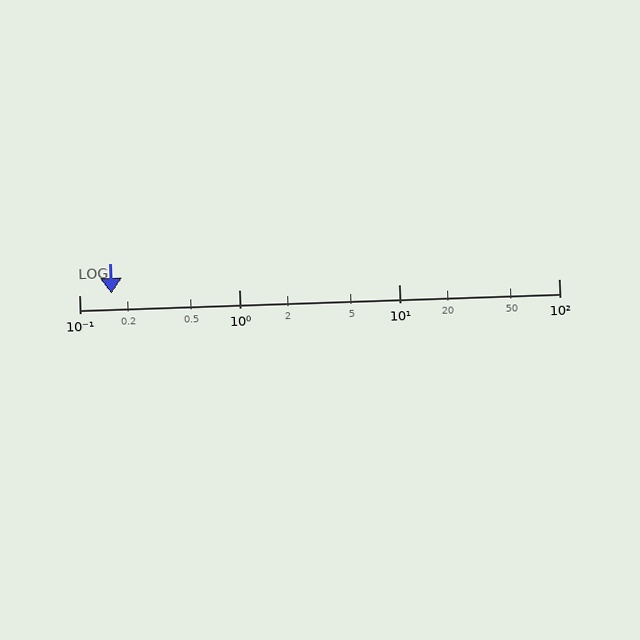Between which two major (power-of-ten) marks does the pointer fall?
The pointer is between 0.1 and 1.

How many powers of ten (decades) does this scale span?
The scale spans 3 decades, from 0.1 to 100.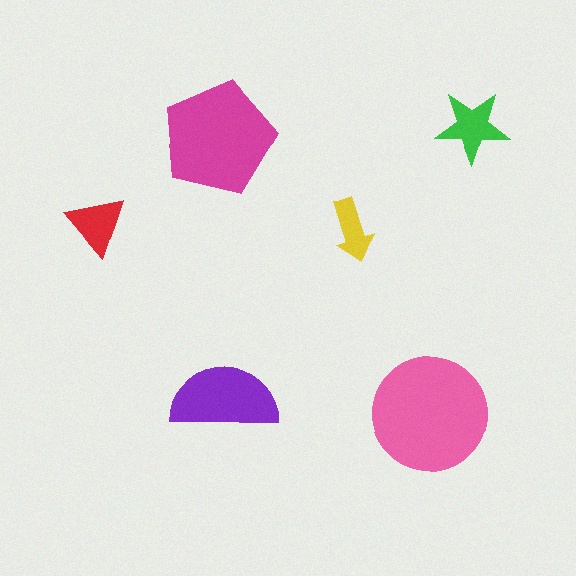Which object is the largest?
The pink circle.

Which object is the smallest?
The yellow arrow.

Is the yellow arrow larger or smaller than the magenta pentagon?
Smaller.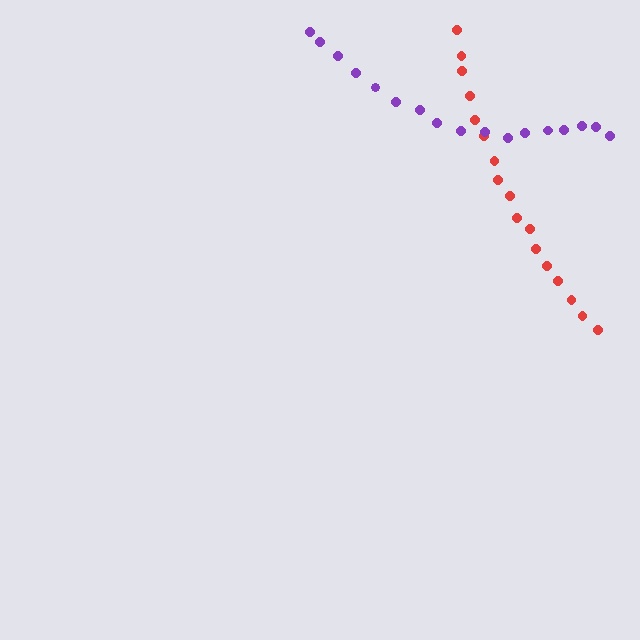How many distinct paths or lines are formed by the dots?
There are 2 distinct paths.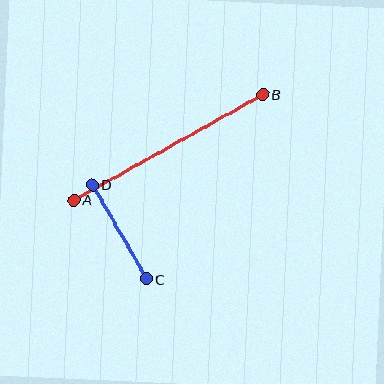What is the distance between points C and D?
The distance is approximately 108 pixels.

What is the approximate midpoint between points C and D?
The midpoint is at approximately (119, 232) pixels.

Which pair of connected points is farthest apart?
Points A and B are farthest apart.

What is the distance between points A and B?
The distance is approximately 216 pixels.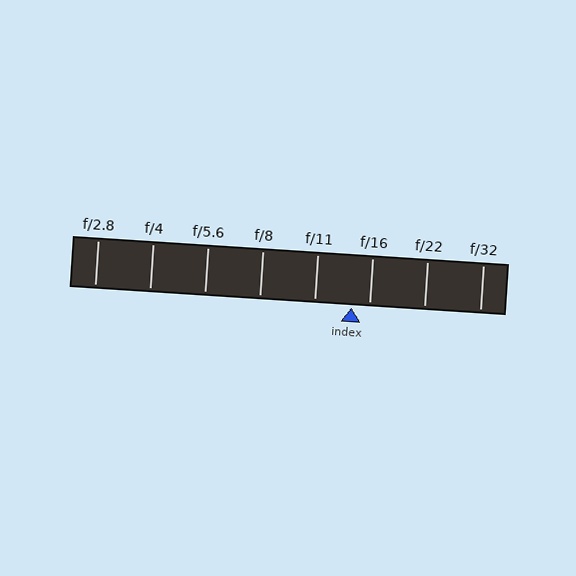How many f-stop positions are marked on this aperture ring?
There are 8 f-stop positions marked.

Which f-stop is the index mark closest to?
The index mark is closest to f/16.